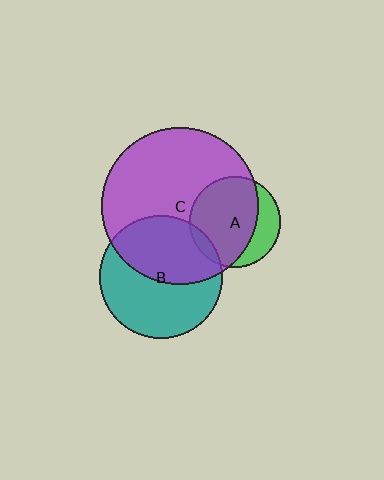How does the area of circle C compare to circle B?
Approximately 1.6 times.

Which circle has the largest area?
Circle C (purple).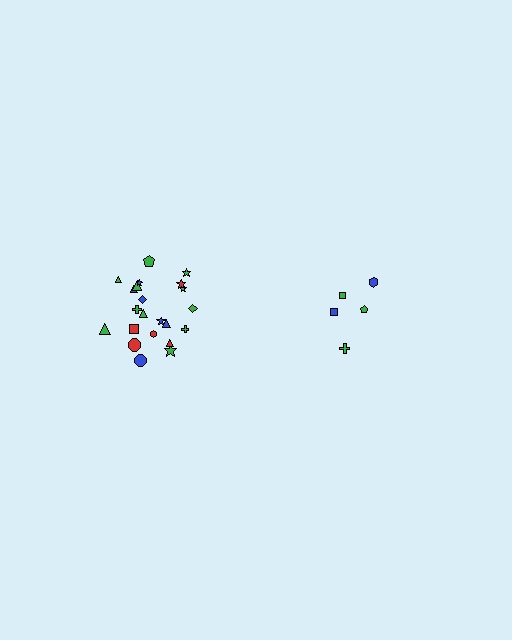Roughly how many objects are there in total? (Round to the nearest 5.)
Roughly 25 objects in total.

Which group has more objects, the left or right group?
The left group.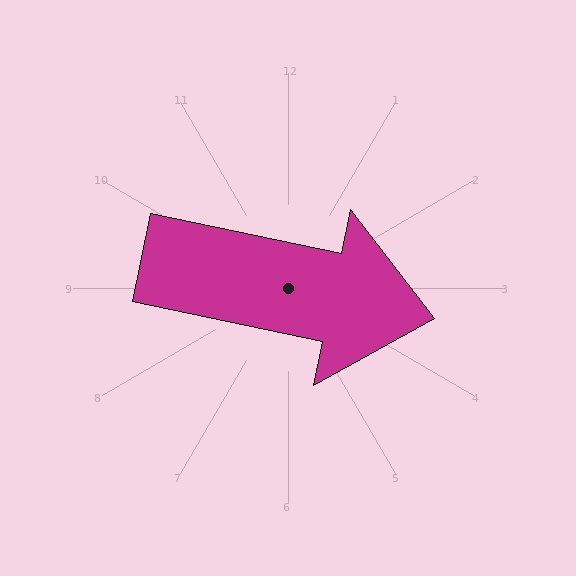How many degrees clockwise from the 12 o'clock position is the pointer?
Approximately 102 degrees.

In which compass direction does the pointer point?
East.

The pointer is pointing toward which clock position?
Roughly 3 o'clock.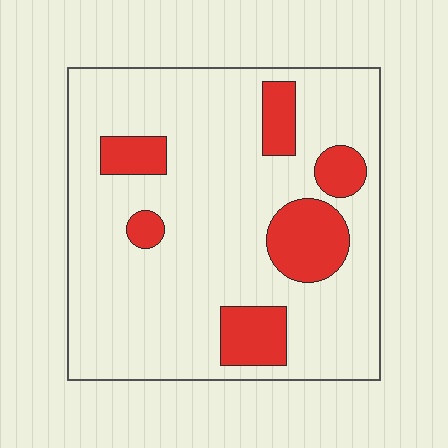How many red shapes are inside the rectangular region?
6.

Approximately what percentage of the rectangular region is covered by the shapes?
Approximately 20%.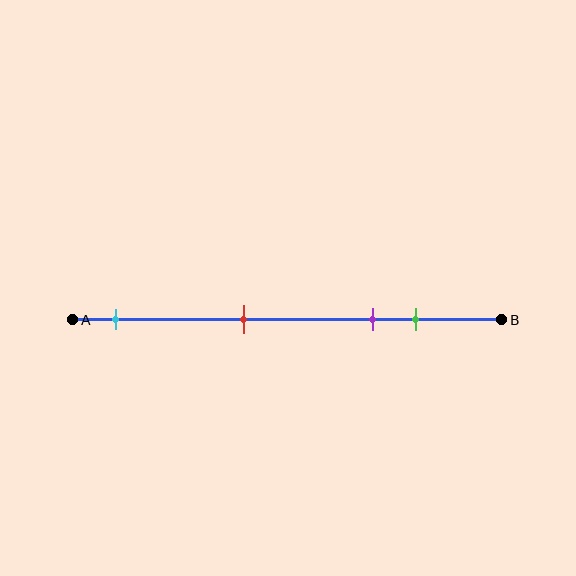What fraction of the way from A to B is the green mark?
The green mark is approximately 80% (0.8) of the way from A to B.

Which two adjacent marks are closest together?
The purple and green marks are the closest adjacent pair.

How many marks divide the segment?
There are 4 marks dividing the segment.